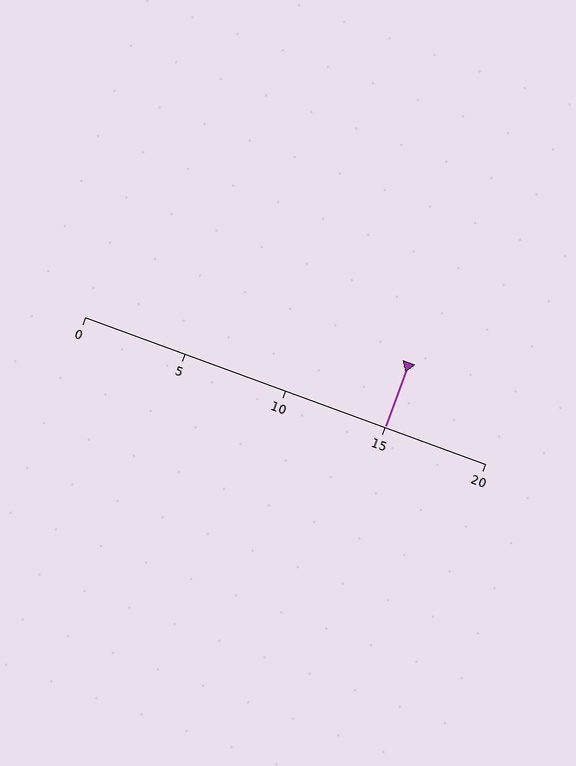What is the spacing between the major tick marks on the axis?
The major ticks are spaced 5 apart.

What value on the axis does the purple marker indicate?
The marker indicates approximately 15.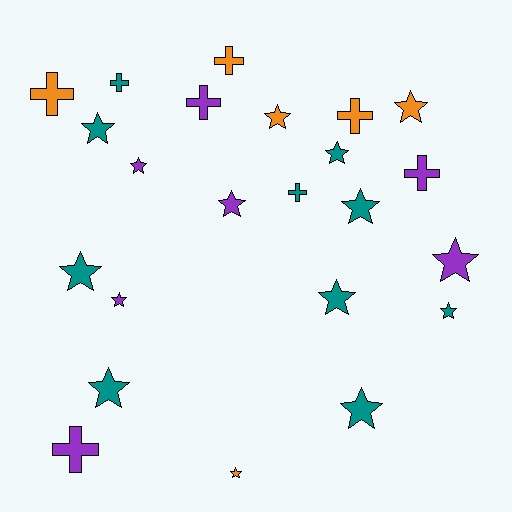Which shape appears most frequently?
Star, with 15 objects.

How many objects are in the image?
There are 23 objects.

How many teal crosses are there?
There are 2 teal crosses.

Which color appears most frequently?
Teal, with 10 objects.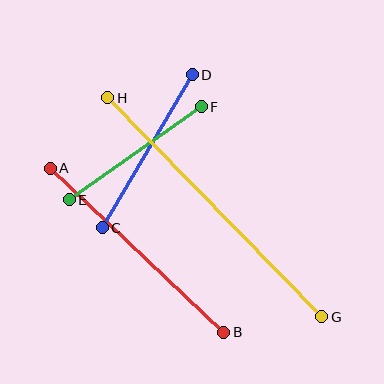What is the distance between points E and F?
The distance is approximately 162 pixels.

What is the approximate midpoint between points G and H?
The midpoint is at approximately (215, 207) pixels.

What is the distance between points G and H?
The distance is approximately 306 pixels.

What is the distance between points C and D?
The distance is approximately 178 pixels.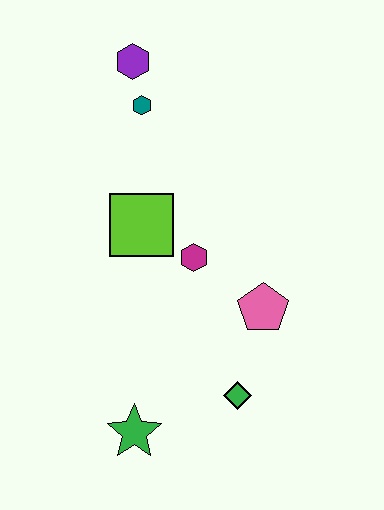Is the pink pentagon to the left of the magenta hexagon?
No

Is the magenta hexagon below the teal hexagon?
Yes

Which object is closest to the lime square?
The magenta hexagon is closest to the lime square.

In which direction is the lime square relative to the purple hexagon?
The lime square is below the purple hexagon.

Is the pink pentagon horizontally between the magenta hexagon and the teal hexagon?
No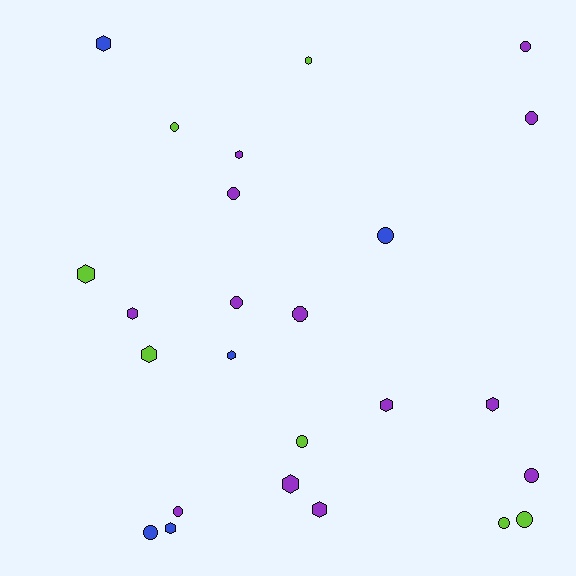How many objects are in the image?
There are 25 objects.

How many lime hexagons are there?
There are 3 lime hexagons.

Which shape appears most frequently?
Circle, with 13 objects.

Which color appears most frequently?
Purple, with 13 objects.